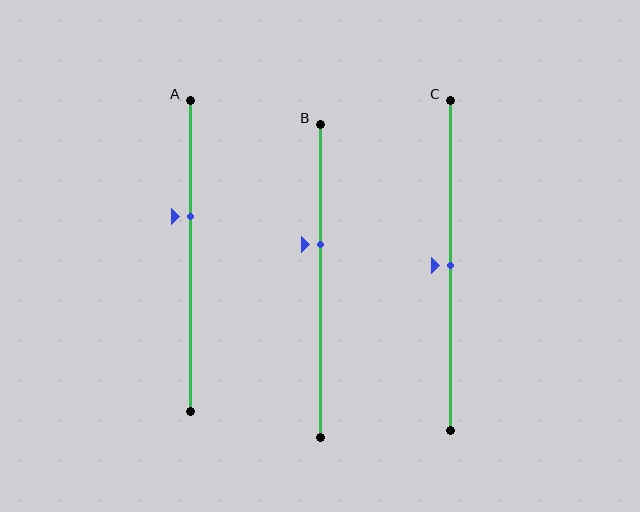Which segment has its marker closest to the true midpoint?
Segment C has its marker closest to the true midpoint.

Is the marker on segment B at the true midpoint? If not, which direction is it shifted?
No, the marker on segment B is shifted upward by about 12% of the segment length.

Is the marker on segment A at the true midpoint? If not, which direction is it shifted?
No, the marker on segment A is shifted upward by about 13% of the segment length.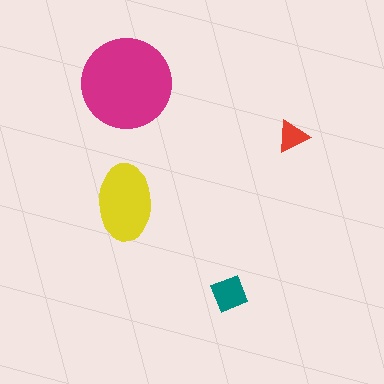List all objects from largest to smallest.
The magenta circle, the yellow ellipse, the teal square, the red triangle.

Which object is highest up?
The magenta circle is topmost.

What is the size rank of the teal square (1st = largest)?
3rd.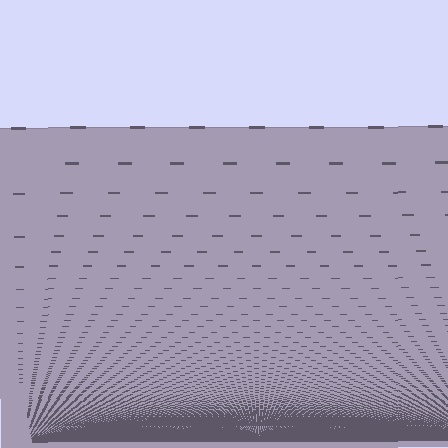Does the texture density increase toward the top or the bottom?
Density increases toward the bottom.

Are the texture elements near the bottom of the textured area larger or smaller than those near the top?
Smaller. The gradient is inverted — elements near the bottom are smaller and denser.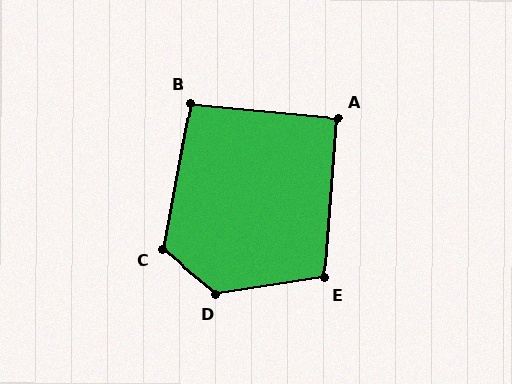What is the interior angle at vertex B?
Approximately 95 degrees (obtuse).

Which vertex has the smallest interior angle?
A, at approximately 91 degrees.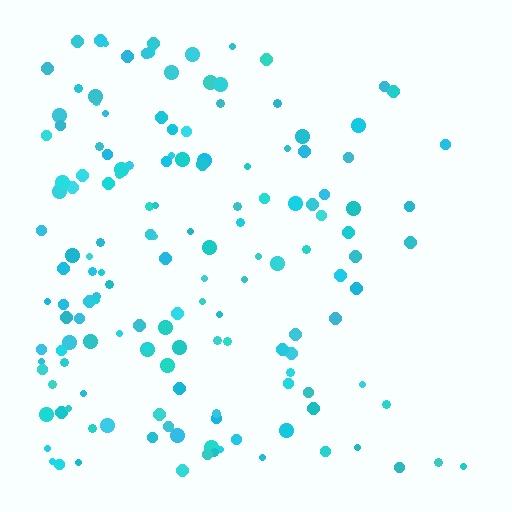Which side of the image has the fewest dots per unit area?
The right.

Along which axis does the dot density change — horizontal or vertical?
Horizontal.